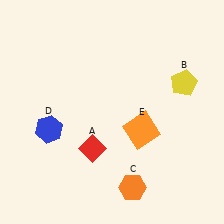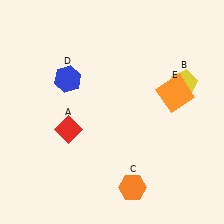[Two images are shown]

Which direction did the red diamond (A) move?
The red diamond (A) moved left.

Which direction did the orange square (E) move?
The orange square (E) moved up.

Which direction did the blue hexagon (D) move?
The blue hexagon (D) moved up.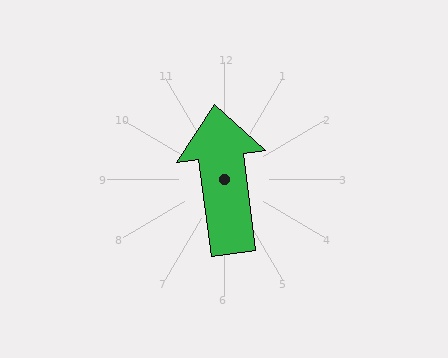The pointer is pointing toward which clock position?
Roughly 12 o'clock.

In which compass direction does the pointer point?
North.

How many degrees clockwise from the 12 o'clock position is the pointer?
Approximately 353 degrees.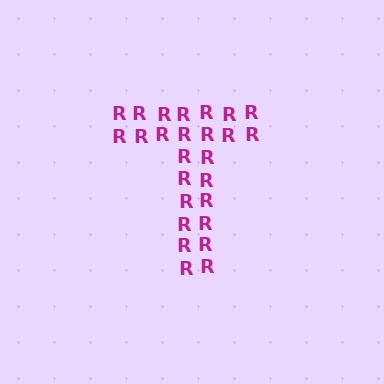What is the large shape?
The large shape is the letter T.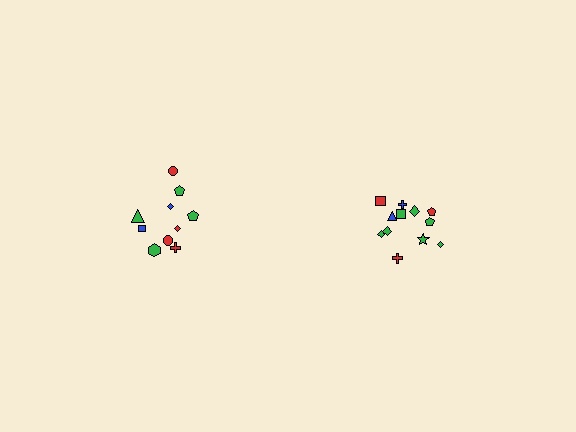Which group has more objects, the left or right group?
The right group.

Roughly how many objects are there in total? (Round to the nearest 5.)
Roughly 20 objects in total.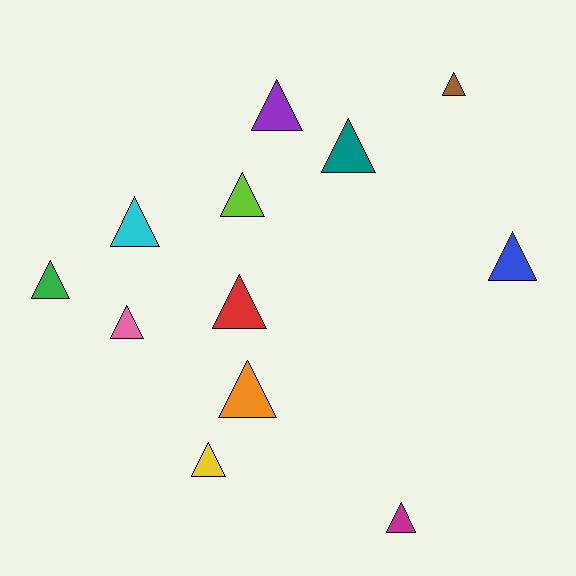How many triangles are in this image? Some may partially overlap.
There are 12 triangles.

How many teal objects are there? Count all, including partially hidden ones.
There is 1 teal object.